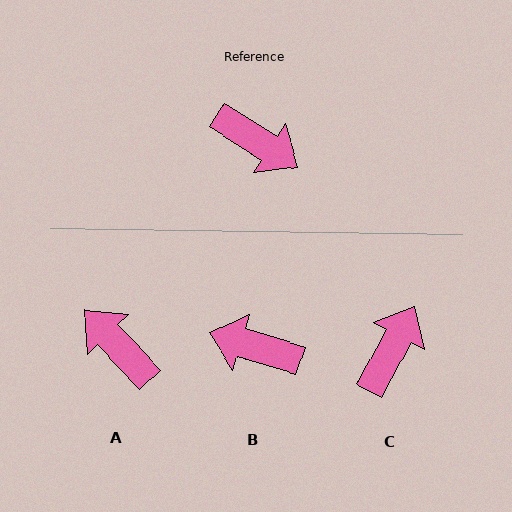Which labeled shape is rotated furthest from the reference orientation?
A, about 166 degrees away.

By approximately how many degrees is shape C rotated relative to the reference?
Approximately 94 degrees counter-clockwise.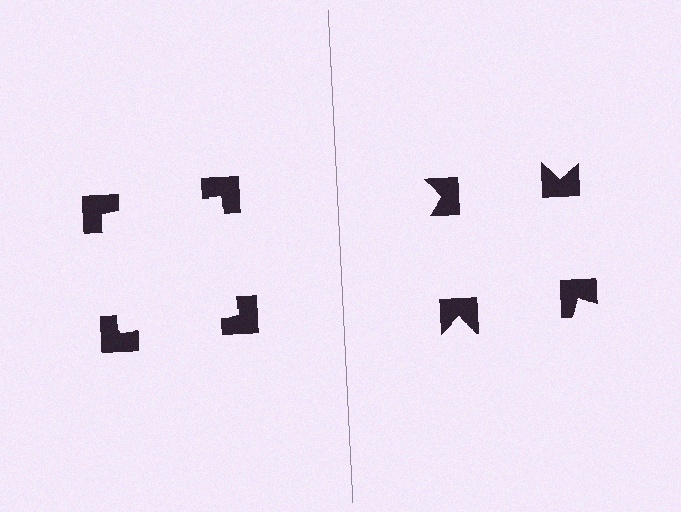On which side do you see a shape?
An illusory square appears on the left side. On the right side the wedge cuts are rotated, so no coherent shape forms.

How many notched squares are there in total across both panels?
8 — 4 on each side.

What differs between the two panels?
The notched squares are positioned identically on both sides; only the wedge orientations differ. On the left they align to a square; on the right they are misaligned.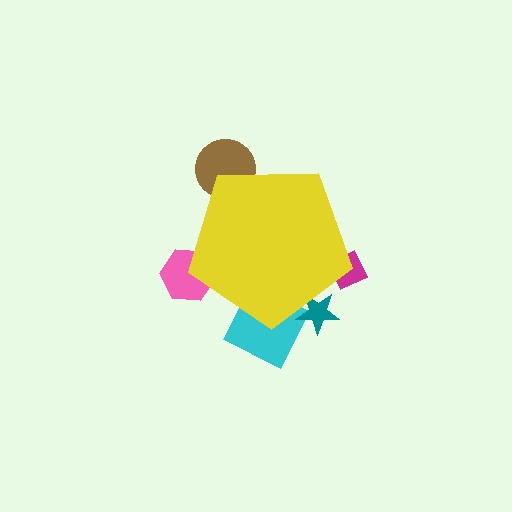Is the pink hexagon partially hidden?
Yes, the pink hexagon is partially hidden behind the yellow pentagon.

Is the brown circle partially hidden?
Yes, the brown circle is partially hidden behind the yellow pentagon.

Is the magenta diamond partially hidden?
Yes, the magenta diamond is partially hidden behind the yellow pentagon.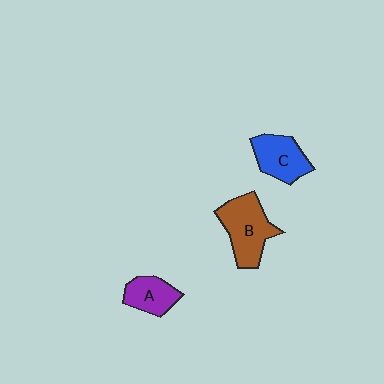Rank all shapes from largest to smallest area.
From largest to smallest: B (brown), C (blue), A (purple).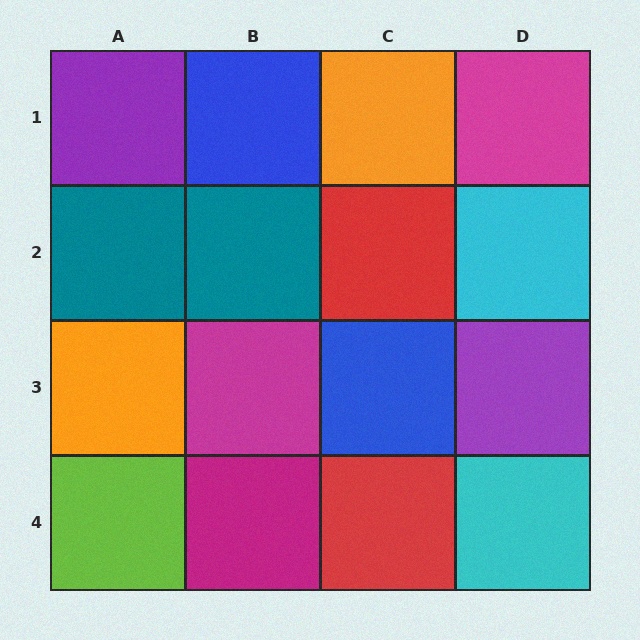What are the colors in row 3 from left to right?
Orange, magenta, blue, purple.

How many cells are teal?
2 cells are teal.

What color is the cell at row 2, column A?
Teal.